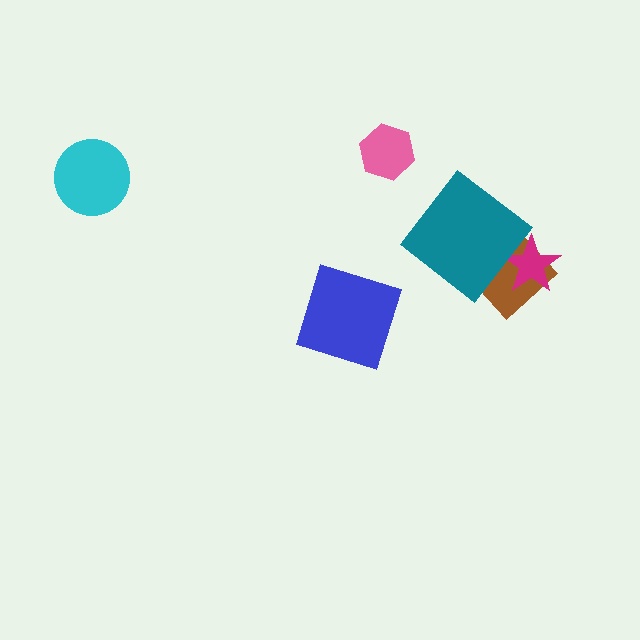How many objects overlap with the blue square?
0 objects overlap with the blue square.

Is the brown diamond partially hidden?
Yes, it is partially covered by another shape.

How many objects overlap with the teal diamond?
1 object overlaps with the teal diamond.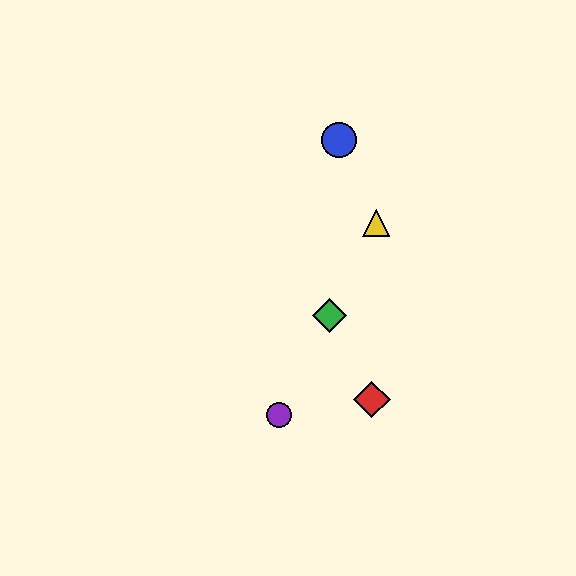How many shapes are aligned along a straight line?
3 shapes (the green diamond, the yellow triangle, the purple circle) are aligned along a straight line.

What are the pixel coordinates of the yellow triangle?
The yellow triangle is at (376, 223).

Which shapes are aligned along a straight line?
The green diamond, the yellow triangle, the purple circle are aligned along a straight line.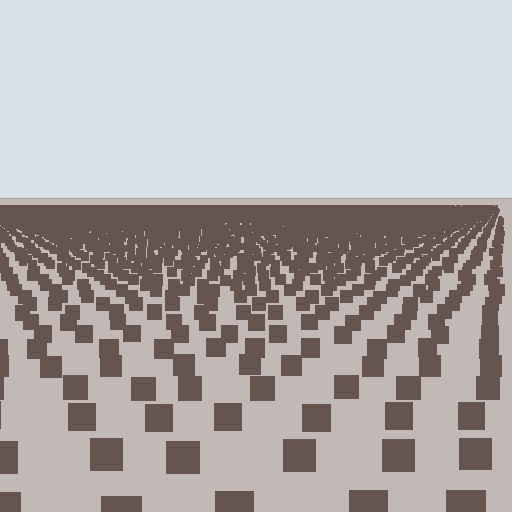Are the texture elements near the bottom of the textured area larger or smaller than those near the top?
Larger. Near the bottom, elements are closer to the viewer and appear at a bigger on-screen size.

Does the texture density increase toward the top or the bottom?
Density increases toward the top.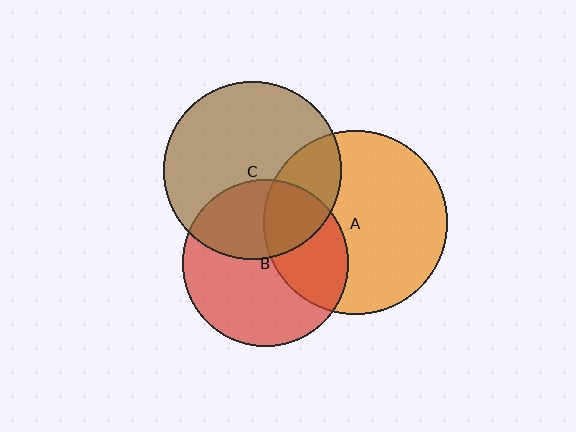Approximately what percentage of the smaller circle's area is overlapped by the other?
Approximately 35%.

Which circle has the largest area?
Circle A (orange).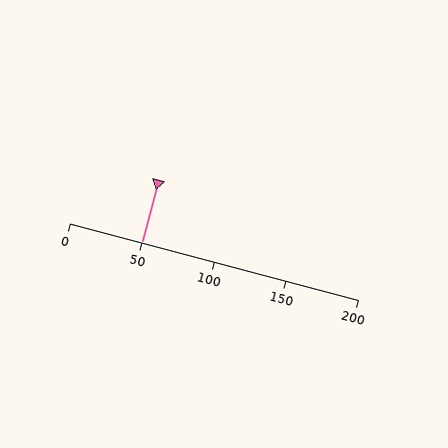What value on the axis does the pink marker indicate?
The marker indicates approximately 50.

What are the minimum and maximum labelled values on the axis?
The axis runs from 0 to 200.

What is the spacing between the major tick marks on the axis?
The major ticks are spaced 50 apart.